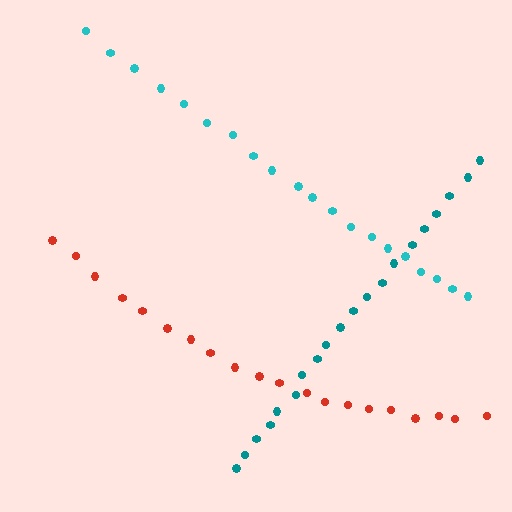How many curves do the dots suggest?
There are 3 distinct paths.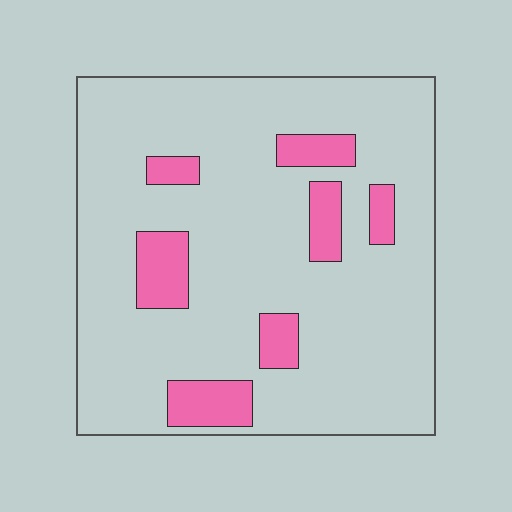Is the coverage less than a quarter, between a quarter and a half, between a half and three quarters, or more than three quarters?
Less than a quarter.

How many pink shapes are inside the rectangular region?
7.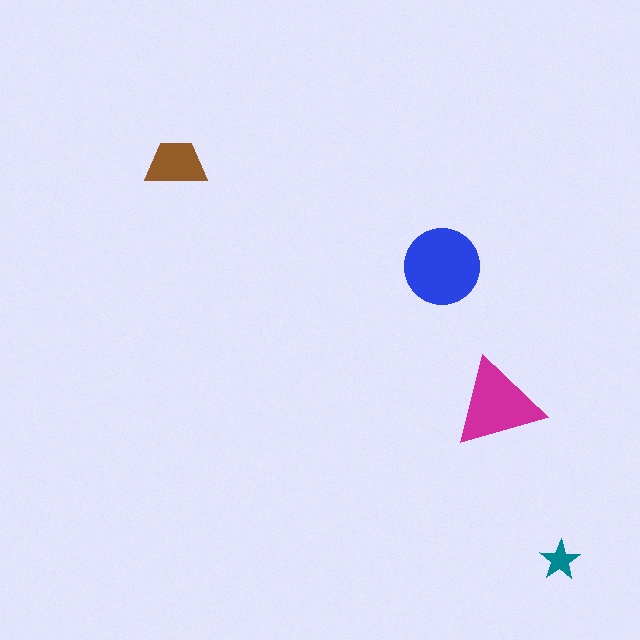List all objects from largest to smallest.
The blue circle, the magenta triangle, the brown trapezoid, the teal star.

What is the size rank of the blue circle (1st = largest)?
1st.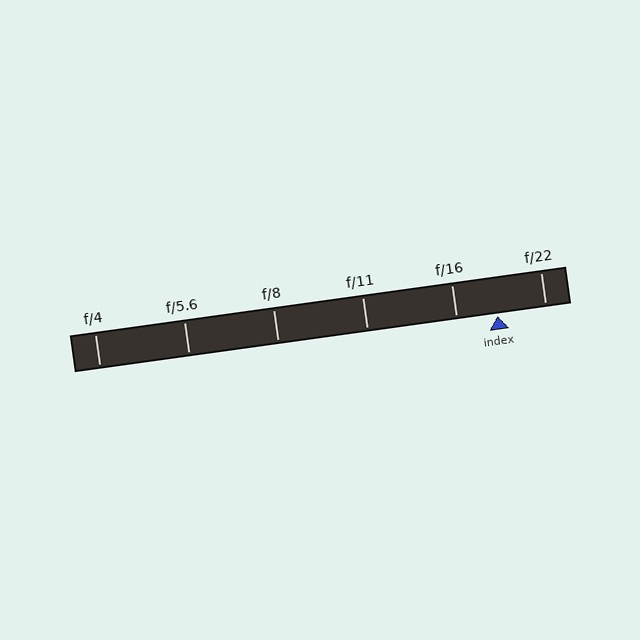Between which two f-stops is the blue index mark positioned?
The index mark is between f/16 and f/22.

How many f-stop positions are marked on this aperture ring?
There are 6 f-stop positions marked.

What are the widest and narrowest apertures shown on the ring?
The widest aperture shown is f/4 and the narrowest is f/22.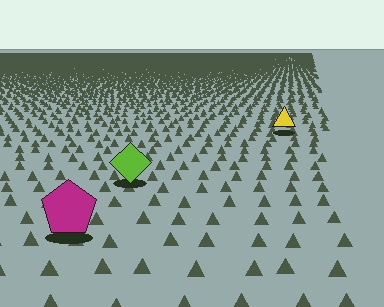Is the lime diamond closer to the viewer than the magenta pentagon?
No. The magenta pentagon is closer — you can tell from the texture gradient: the ground texture is coarser near it.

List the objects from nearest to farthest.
From nearest to farthest: the magenta pentagon, the lime diamond, the yellow triangle.